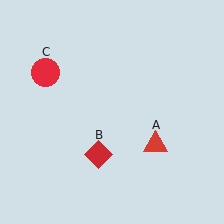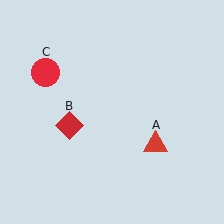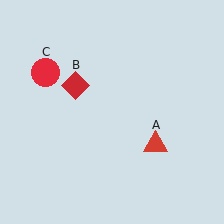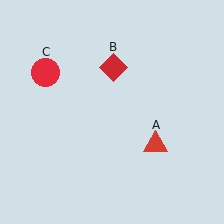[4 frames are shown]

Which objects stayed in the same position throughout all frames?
Red triangle (object A) and red circle (object C) remained stationary.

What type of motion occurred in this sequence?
The red diamond (object B) rotated clockwise around the center of the scene.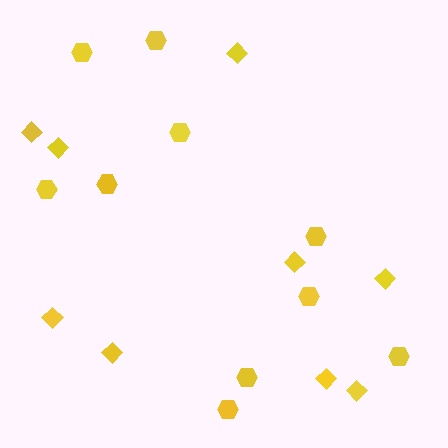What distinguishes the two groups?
There are 2 groups: one group of diamonds (9) and one group of hexagons (10).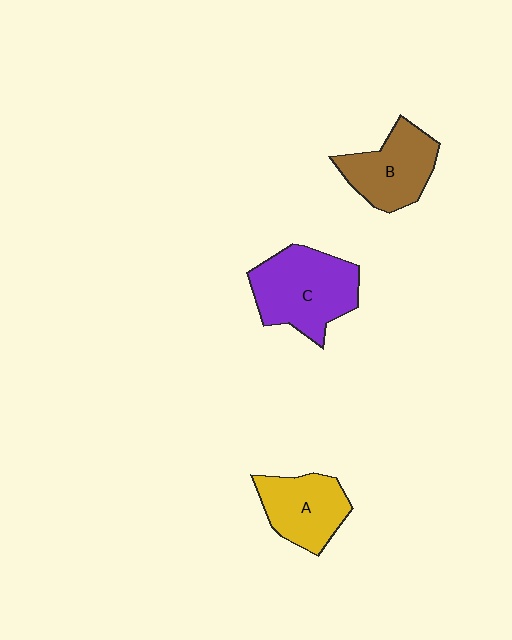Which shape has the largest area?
Shape C (purple).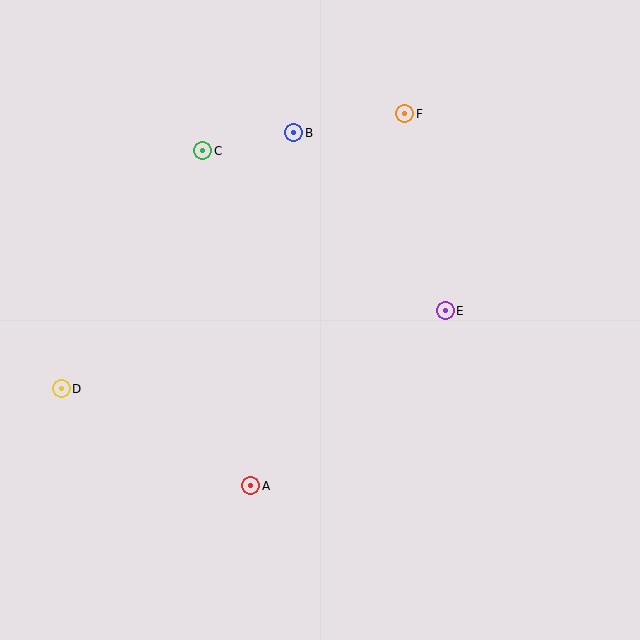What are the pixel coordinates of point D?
Point D is at (61, 389).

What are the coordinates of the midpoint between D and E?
The midpoint between D and E is at (253, 350).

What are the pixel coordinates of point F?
Point F is at (405, 114).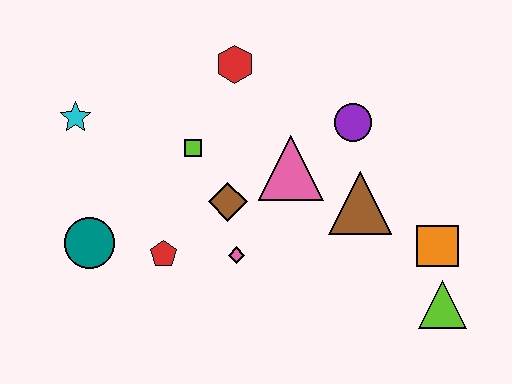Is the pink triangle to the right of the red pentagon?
Yes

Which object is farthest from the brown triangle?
The cyan star is farthest from the brown triangle.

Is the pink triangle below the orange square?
No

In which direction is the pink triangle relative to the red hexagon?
The pink triangle is below the red hexagon.